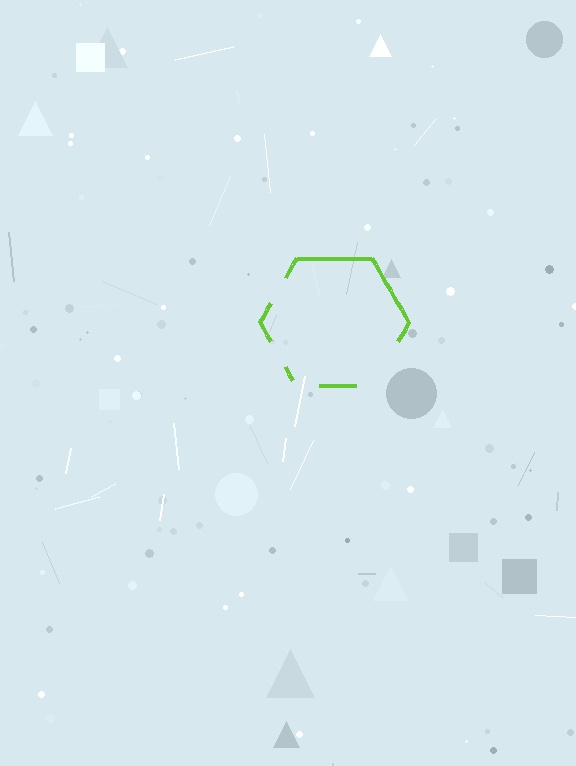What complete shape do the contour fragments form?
The contour fragments form a hexagon.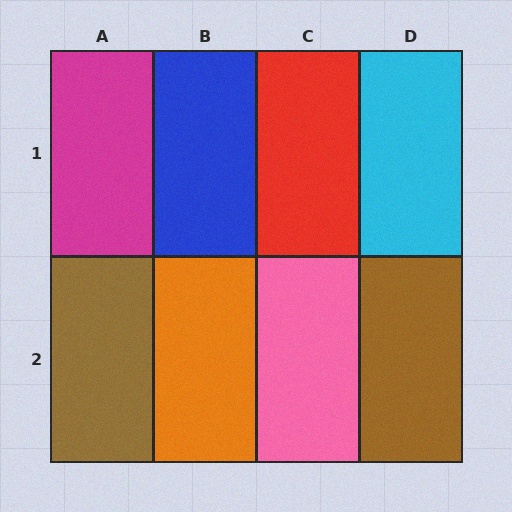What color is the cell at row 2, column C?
Pink.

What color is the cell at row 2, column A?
Brown.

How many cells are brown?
2 cells are brown.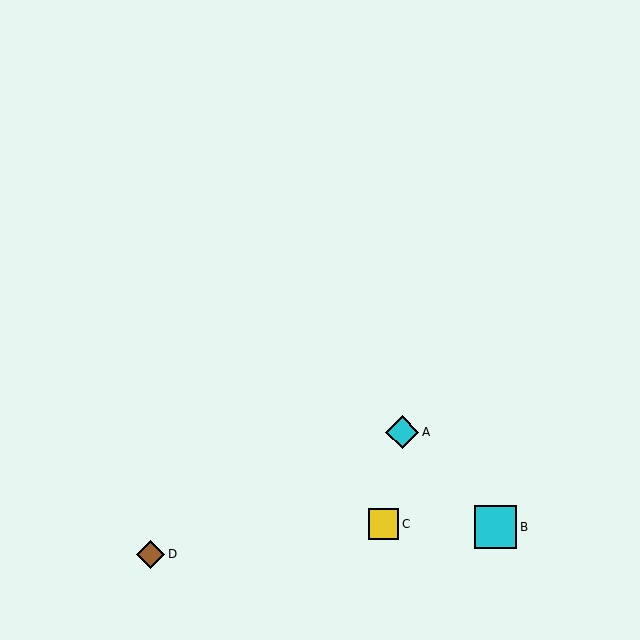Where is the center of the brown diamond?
The center of the brown diamond is at (151, 554).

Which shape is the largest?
The cyan square (labeled B) is the largest.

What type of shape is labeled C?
Shape C is a yellow square.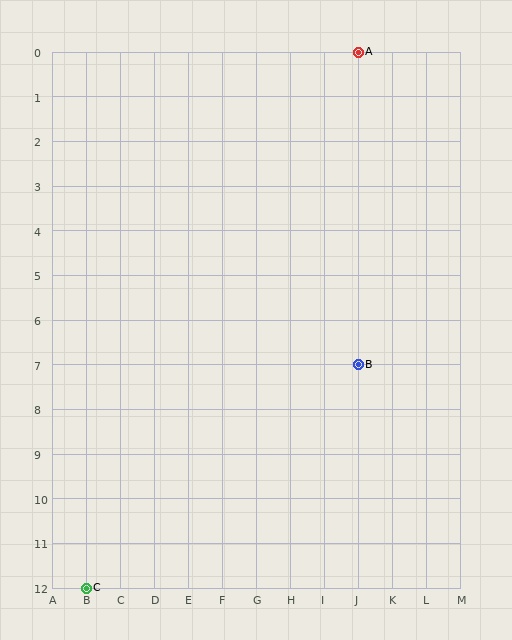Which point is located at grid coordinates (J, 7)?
Point B is at (J, 7).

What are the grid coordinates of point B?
Point B is at grid coordinates (J, 7).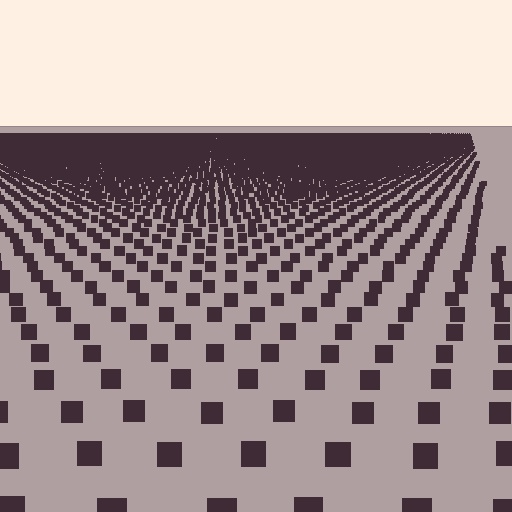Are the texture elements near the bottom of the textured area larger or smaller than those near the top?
Larger. Near the bottom, elements are closer to the viewer and appear at a bigger on-screen size.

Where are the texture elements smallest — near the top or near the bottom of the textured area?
Near the top.